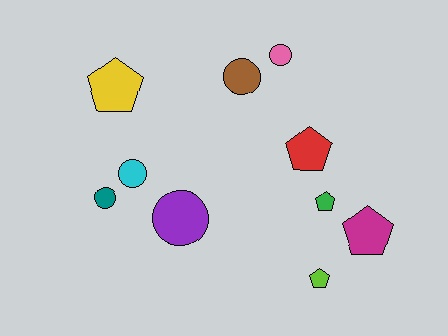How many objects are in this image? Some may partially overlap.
There are 10 objects.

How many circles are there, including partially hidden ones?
There are 5 circles.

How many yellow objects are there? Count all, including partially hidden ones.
There is 1 yellow object.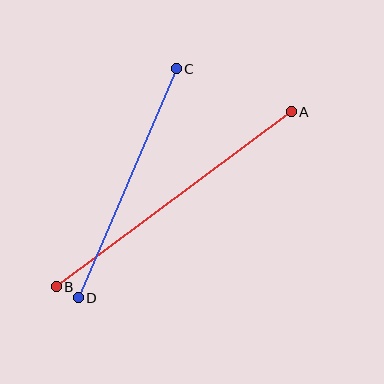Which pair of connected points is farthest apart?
Points A and B are farthest apart.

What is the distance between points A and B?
The distance is approximately 293 pixels.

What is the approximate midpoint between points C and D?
The midpoint is at approximately (127, 183) pixels.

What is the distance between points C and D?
The distance is approximately 249 pixels.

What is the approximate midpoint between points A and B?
The midpoint is at approximately (174, 199) pixels.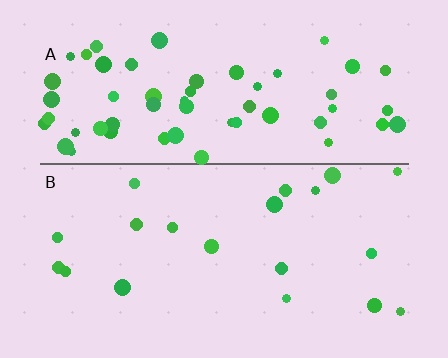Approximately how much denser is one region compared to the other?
Approximately 3.0× — region A over region B.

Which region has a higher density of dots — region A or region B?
A (the top).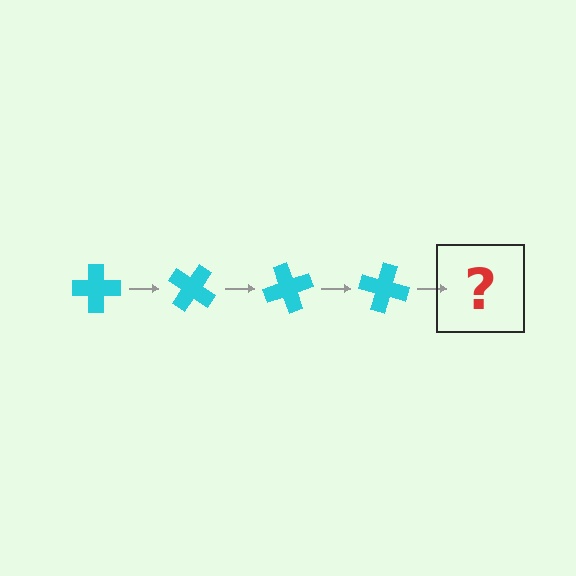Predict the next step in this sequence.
The next step is a cyan cross rotated 140 degrees.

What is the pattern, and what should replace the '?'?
The pattern is that the cross rotates 35 degrees each step. The '?' should be a cyan cross rotated 140 degrees.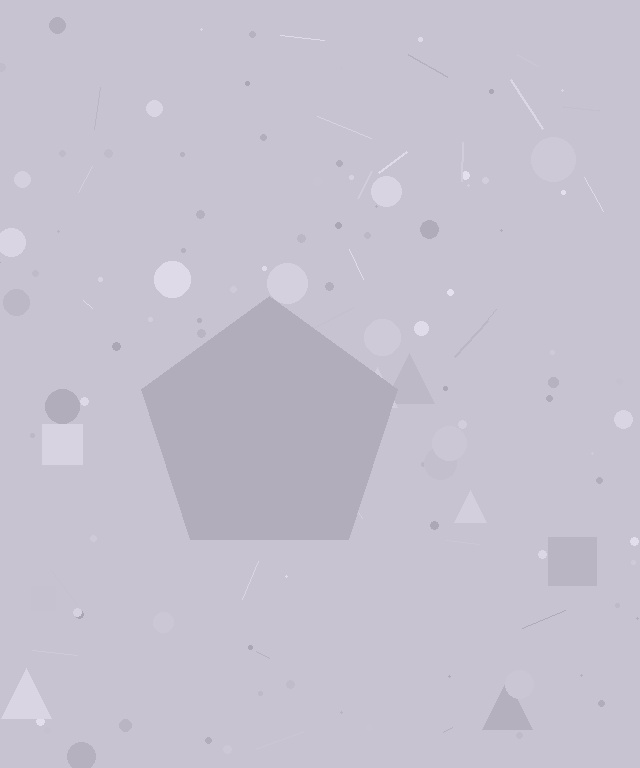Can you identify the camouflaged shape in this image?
The camouflaged shape is a pentagon.